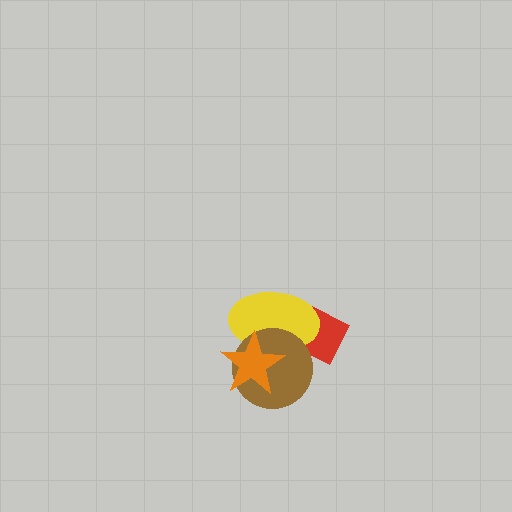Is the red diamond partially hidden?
Yes, it is partially covered by another shape.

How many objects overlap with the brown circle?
3 objects overlap with the brown circle.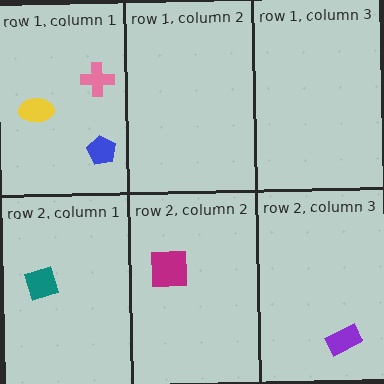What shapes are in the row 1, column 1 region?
The blue pentagon, the pink cross, the yellow ellipse.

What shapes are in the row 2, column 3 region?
The purple rectangle.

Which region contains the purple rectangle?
The row 2, column 3 region.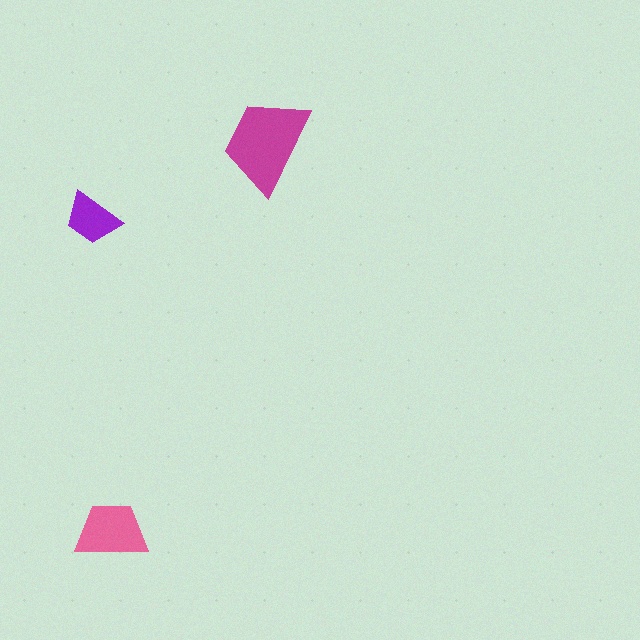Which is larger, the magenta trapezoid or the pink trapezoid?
The magenta one.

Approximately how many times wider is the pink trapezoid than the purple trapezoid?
About 1.5 times wider.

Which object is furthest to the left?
The purple trapezoid is leftmost.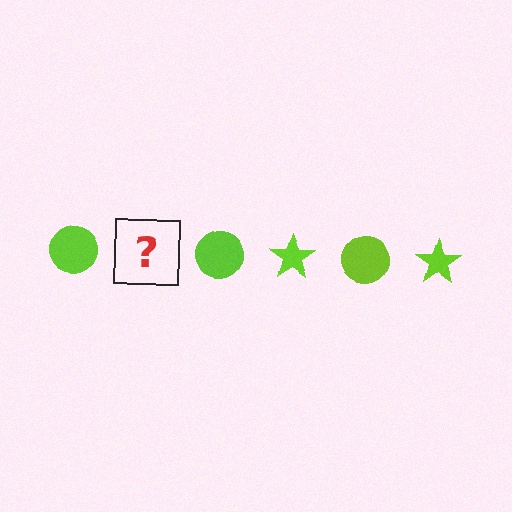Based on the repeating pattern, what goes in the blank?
The blank should be a lime star.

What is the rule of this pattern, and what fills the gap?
The rule is that the pattern cycles through circle, star shapes in lime. The gap should be filled with a lime star.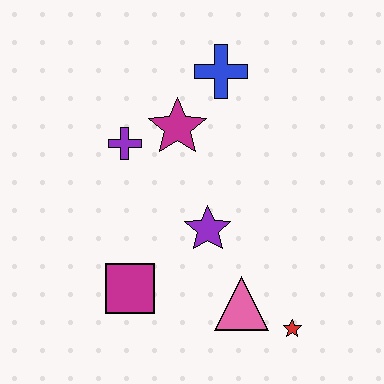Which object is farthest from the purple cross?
The red star is farthest from the purple cross.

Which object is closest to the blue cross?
The magenta star is closest to the blue cross.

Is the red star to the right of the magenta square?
Yes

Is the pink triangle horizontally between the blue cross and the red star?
Yes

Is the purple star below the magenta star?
Yes